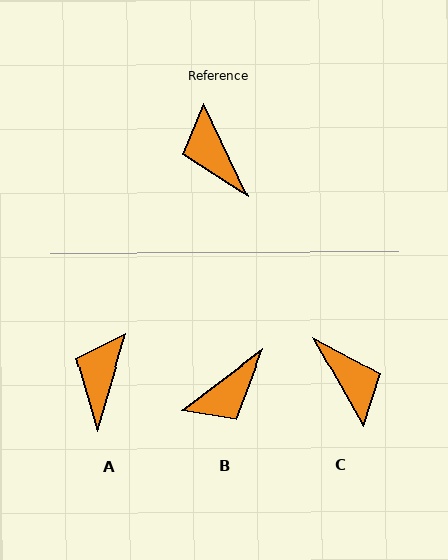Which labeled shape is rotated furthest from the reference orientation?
C, about 175 degrees away.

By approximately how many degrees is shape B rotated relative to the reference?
Approximately 102 degrees counter-clockwise.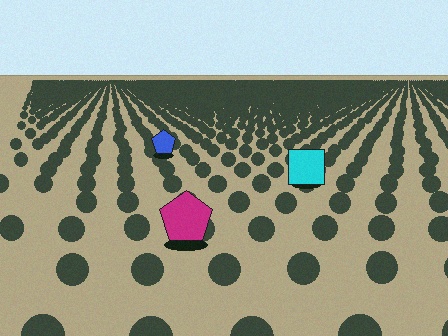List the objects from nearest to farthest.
From nearest to farthest: the magenta pentagon, the cyan square, the blue pentagon.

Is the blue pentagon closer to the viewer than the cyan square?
No. The cyan square is closer — you can tell from the texture gradient: the ground texture is coarser near it.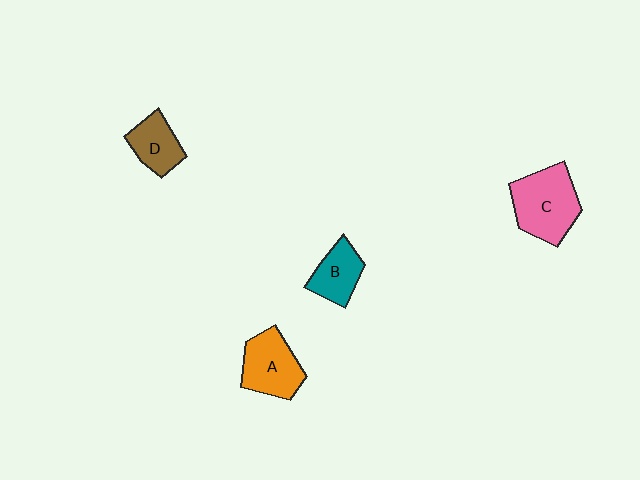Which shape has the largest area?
Shape C (pink).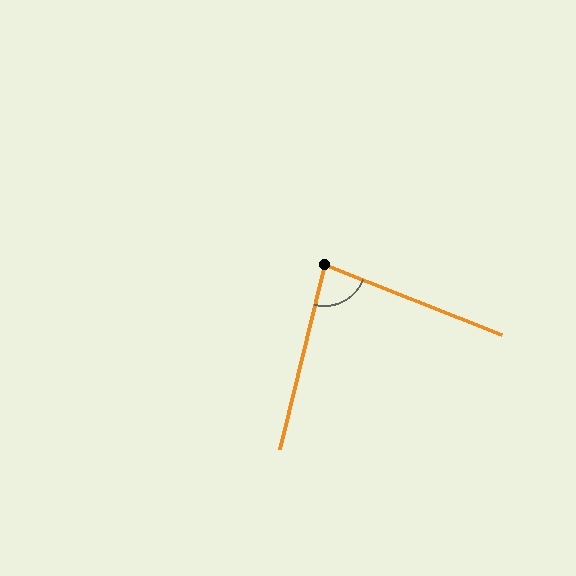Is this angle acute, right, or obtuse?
It is acute.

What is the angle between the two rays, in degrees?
Approximately 82 degrees.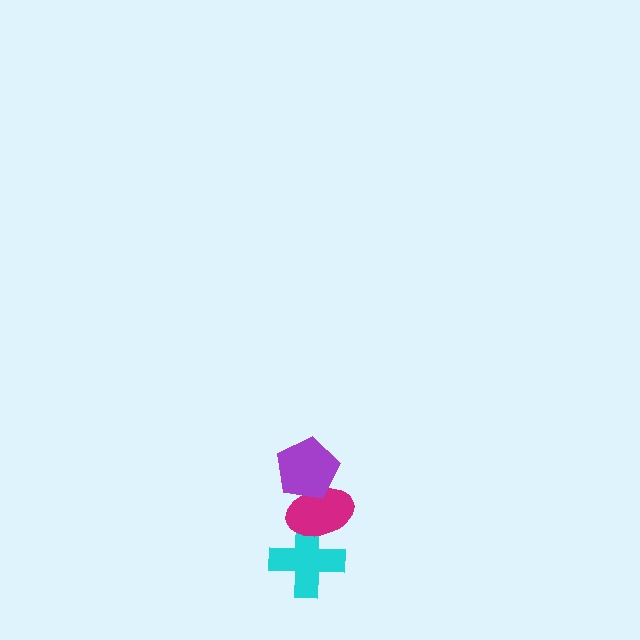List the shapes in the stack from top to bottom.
From top to bottom: the purple pentagon, the magenta ellipse, the cyan cross.